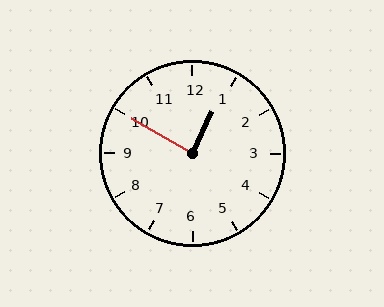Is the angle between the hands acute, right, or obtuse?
It is right.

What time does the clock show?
12:50.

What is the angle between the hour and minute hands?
Approximately 85 degrees.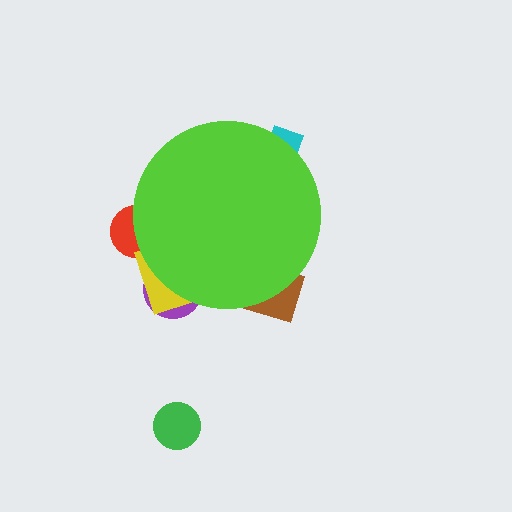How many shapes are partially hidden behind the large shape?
5 shapes are partially hidden.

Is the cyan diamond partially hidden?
Yes, the cyan diamond is partially hidden behind the lime circle.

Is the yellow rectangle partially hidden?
Yes, the yellow rectangle is partially hidden behind the lime circle.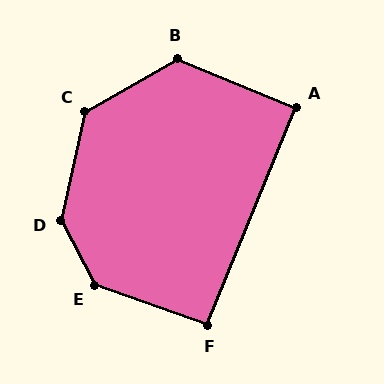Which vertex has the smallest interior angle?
A, at approximately 90 degrees.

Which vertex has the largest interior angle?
D, at approximately 140 degrees.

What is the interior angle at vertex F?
Approximately 92 degrees (approximately right).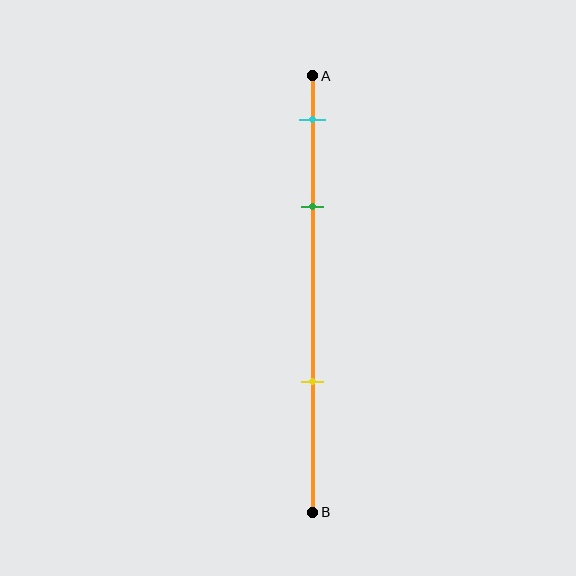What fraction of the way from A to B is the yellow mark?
The yellow mark is approximately 70% (0.7) of the way from A to B.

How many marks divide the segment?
There are 3 marks dividing the segment.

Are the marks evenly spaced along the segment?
No, the marks are not evenly spaced.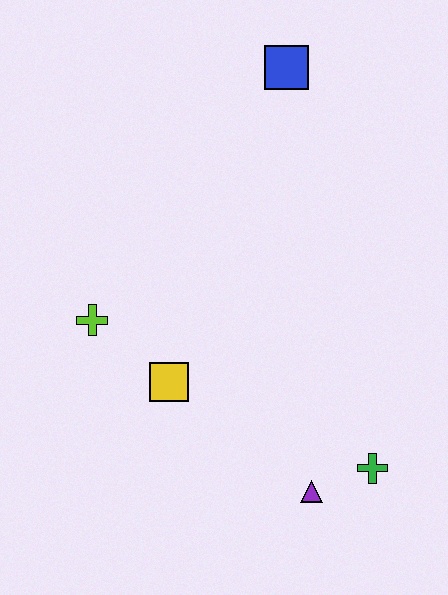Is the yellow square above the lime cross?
No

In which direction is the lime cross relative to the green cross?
The lime cross is to the left of the green cross.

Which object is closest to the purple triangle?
The green cross is closest to the purple triangle.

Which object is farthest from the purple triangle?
The blue square is farthest from the purple triangle.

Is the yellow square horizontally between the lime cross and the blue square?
Yes